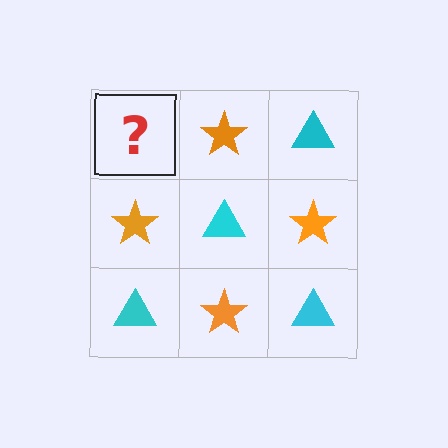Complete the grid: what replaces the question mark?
The question mark should be replaced with a cyan triangle.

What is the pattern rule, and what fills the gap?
The rule is that it alternates cyan triangle and orange star in a checkerboard pattern. The gap should be filled with a cyan triangle.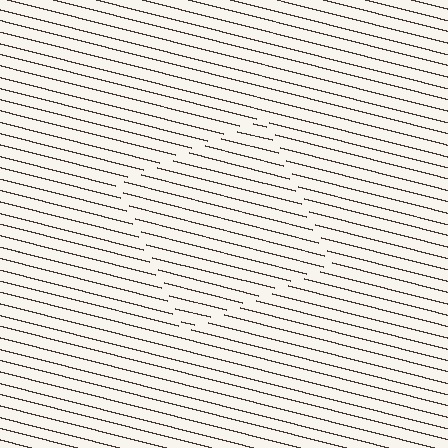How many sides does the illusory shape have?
4 sides — the line-ends trace a square.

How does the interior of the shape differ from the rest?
The interior of the shape contains the same grating, shifted by half a period — the contour is defined by the phase discontinuity where line-ends from the inner and outer gratings abut.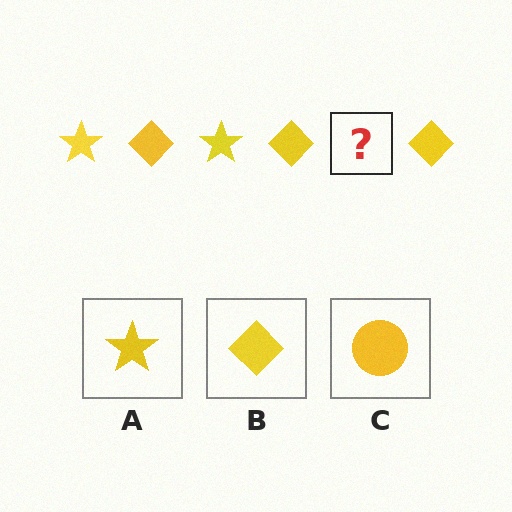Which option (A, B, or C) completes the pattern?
A.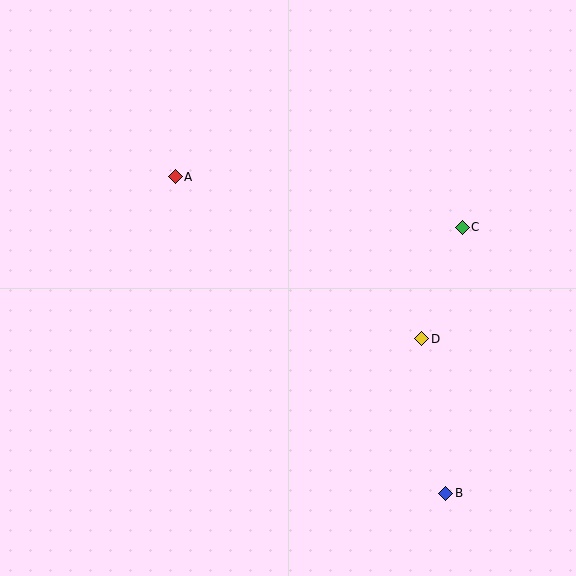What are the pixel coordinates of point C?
Point C is at (462, 227).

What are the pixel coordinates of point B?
Point B is at (446, 493).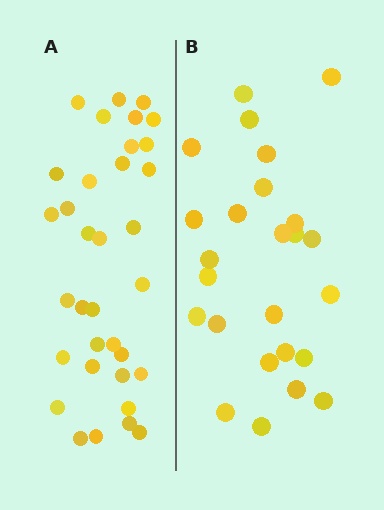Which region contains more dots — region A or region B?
Region A (the left region) has more dots.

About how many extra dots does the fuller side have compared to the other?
Region A has roughly 8 or so more dots than region B.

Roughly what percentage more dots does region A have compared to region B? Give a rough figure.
About 35% more.